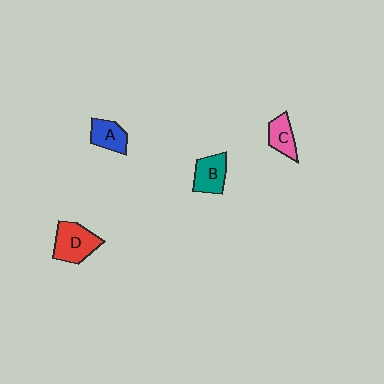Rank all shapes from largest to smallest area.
From largest to smallest: D (red), B (teal), A (blue), C (pink).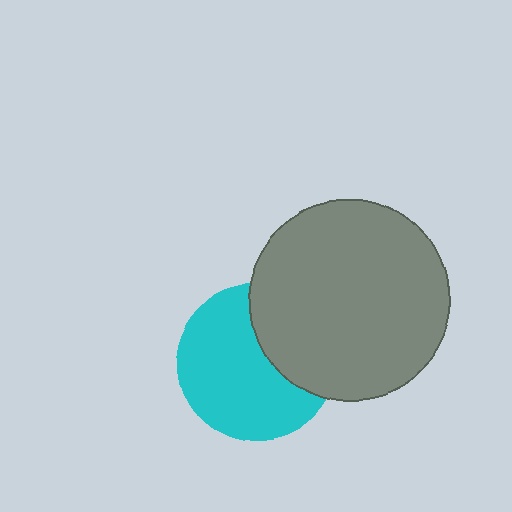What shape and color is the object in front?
The object in front is a gray circle.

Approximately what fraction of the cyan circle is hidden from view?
Roughly 34% of the cyan circle is hidden behind the gray circle.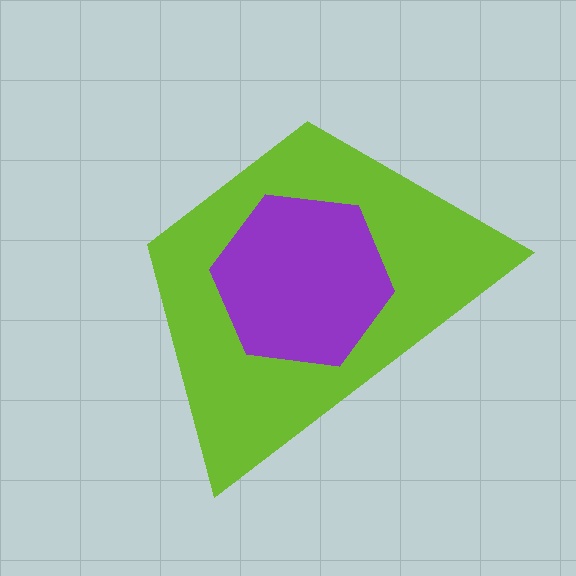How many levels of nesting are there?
2.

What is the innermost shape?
The purple hexagon.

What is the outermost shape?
The lime trapezoid.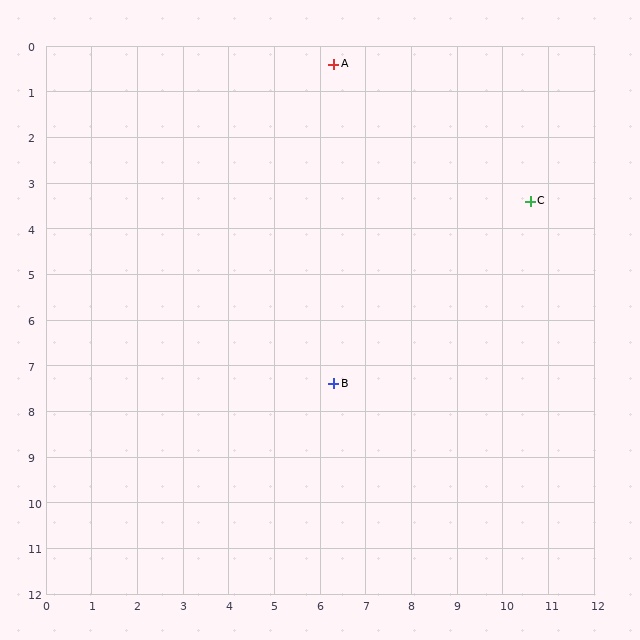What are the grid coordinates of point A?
Point A is at approximately (6.3, 0.4).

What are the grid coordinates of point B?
Point B is at approximately (6.3, 7.4).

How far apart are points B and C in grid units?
Points B and C are about 5.9 grid units apart.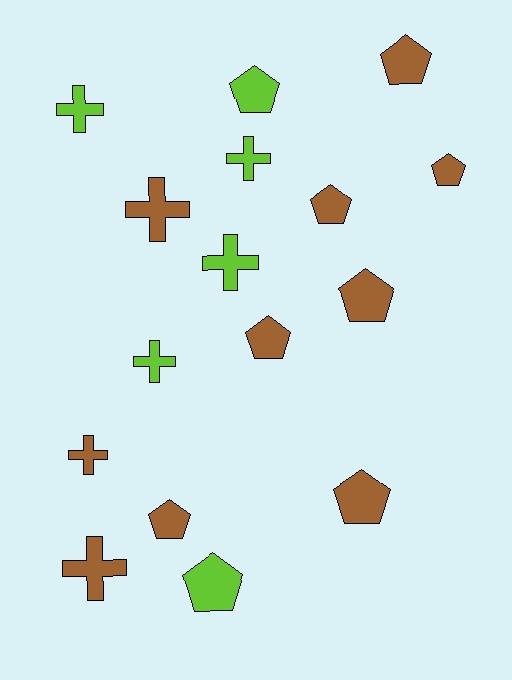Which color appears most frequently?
Brown, with 10 objects.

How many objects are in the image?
There are 16 objects.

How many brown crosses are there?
There are 3 brown crosses.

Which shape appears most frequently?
Pentagon, with 9 objects.